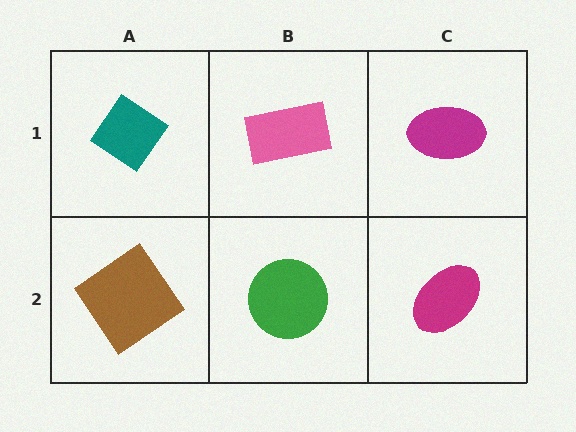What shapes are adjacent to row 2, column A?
A teal diamond (row 1, column A), a green circle (row 2, column B).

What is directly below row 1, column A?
A brown diamond.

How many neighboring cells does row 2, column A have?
2.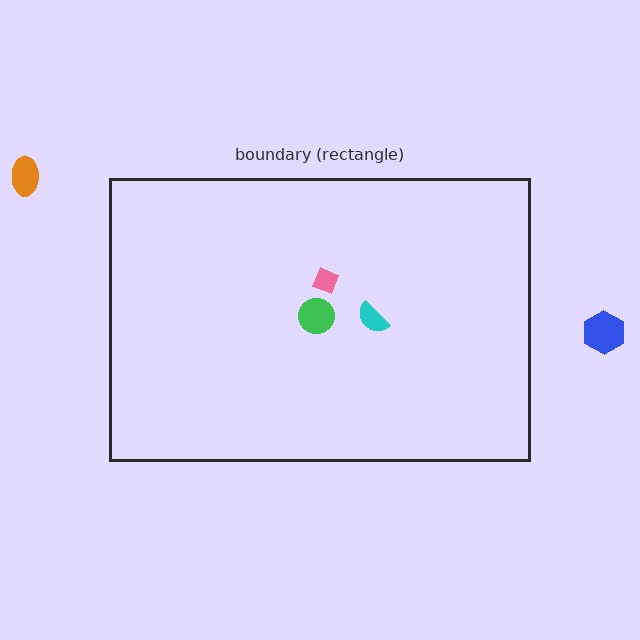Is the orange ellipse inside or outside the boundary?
Outside.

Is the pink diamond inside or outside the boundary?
Inside.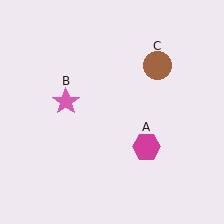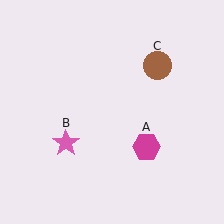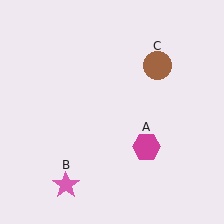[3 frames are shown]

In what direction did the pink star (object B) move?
The pink star (object B) moved down.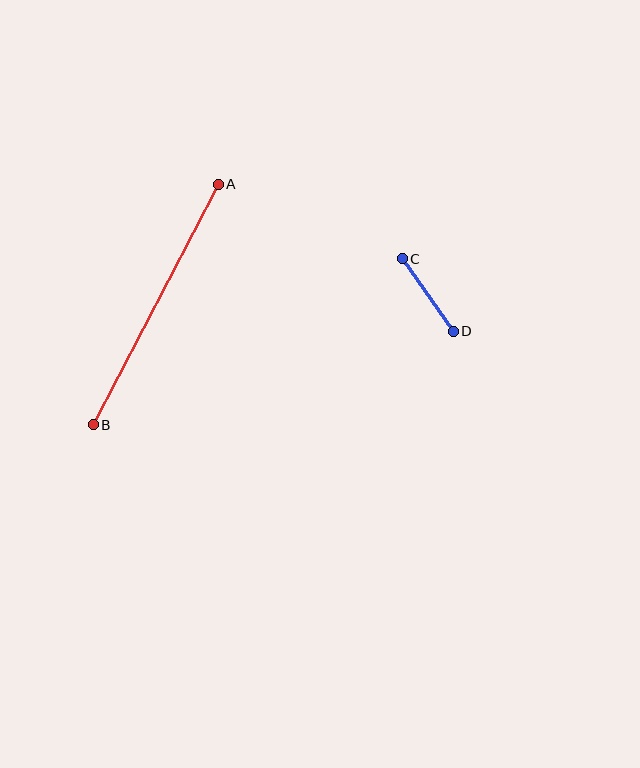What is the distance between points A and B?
The distance is approximately 271 pixels.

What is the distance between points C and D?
The distance is approximately 89 pixels.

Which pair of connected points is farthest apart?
Points A and B are farthest apart.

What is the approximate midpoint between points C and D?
The midpoint is at approximately (428, 295) pixels.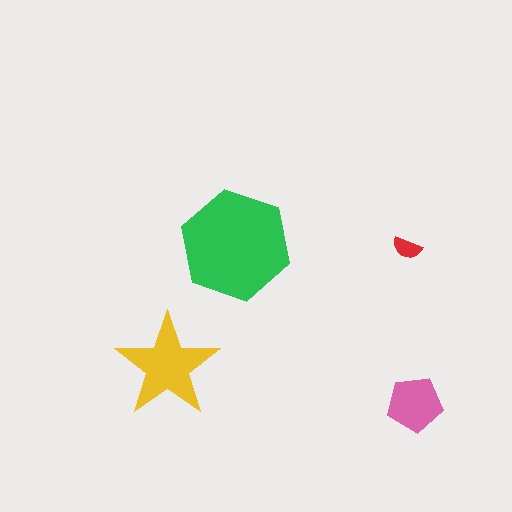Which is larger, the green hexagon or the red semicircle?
The green hexagon.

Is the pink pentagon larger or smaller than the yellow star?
Smaller.